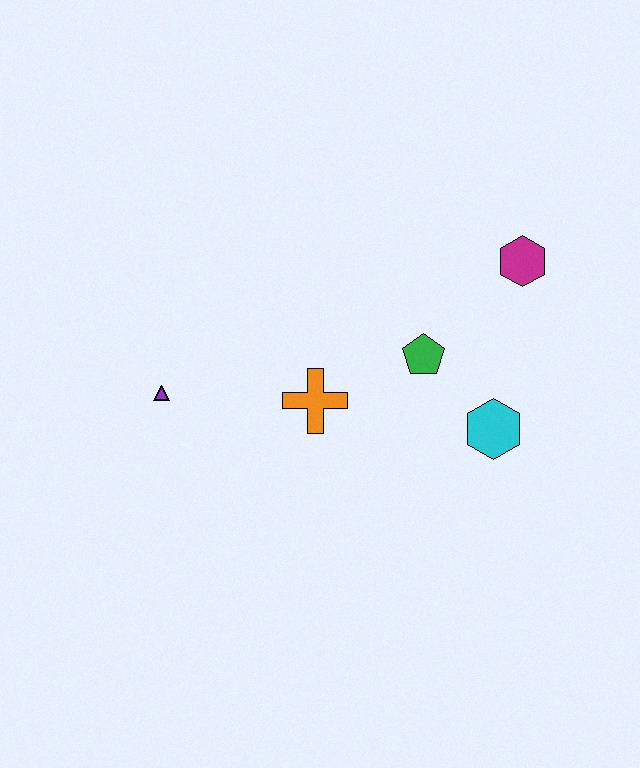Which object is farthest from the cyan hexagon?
The purple triangle is farthest from the cyan hexagon.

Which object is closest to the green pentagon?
The cyan hexagon is closest to the green pentagon.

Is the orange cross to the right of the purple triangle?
Yes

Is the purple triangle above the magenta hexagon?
No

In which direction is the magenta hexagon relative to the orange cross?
The magenta hexagon is to the right of the orange cross.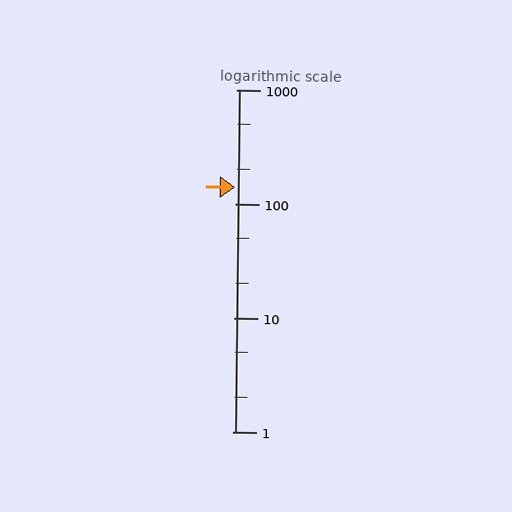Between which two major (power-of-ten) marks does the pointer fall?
The pointer is between 100 and 1000.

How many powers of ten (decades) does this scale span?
The scale spans 3 decades, from 1 to 1000.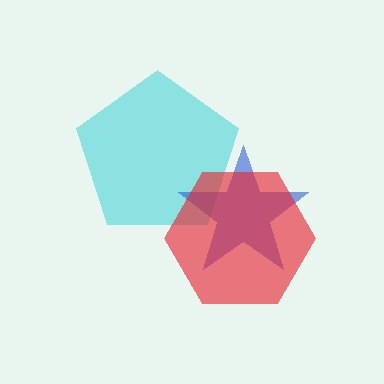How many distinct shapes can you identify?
There are 3 distinct shapes: a cyan pentagon, a blue star, a red hexagon.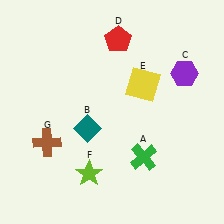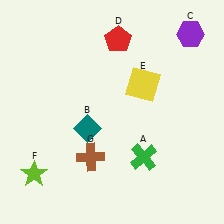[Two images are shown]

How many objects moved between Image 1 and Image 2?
3 objects moved between the two images.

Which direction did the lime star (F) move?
The lime star (F) moved left.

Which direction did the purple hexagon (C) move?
The purple hexagon (C) moved up.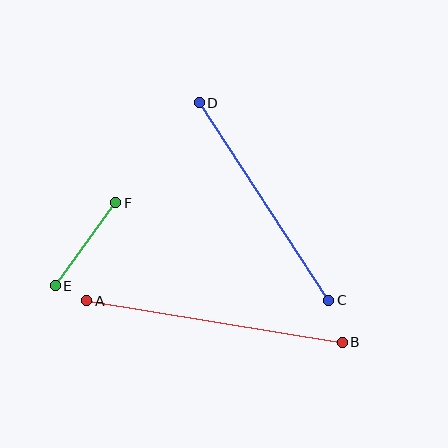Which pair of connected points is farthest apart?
Points A and B are farthest apart.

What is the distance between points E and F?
The distance is approximately 103 pixels.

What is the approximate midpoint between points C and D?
The midpoint is at approximately (264, 202) pixels.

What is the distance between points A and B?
The distance is approximately 259 pixels.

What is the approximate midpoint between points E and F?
The midpoint is at approximately (85, 244) pixels.